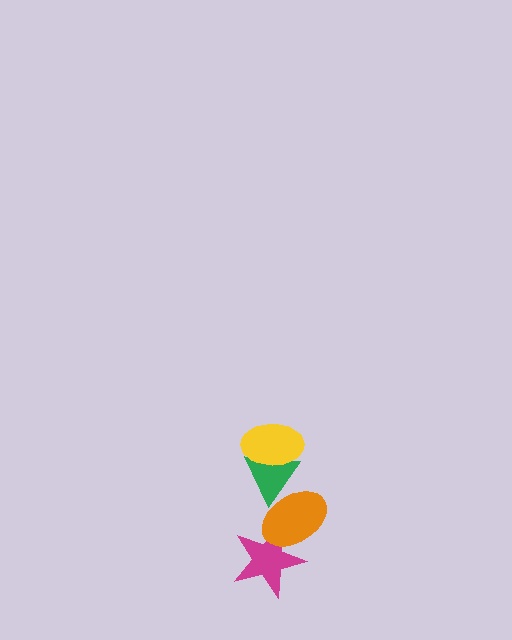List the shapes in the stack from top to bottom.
From top to bottom: the yellow ellipse, the green triangle, the orange ellipse, the magenta star.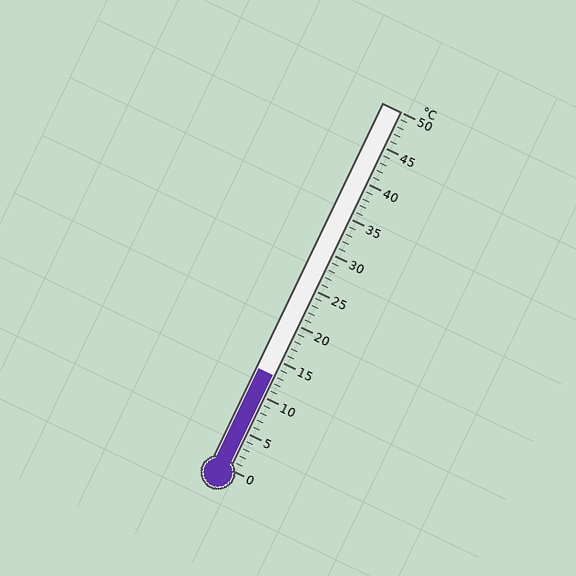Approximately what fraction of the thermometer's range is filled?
The thermometer is filled to approximately 25% of its range.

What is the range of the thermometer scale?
The thermometer scale ranges from 0°C to 50°C.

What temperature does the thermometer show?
The thermometer shows approximately 13°C.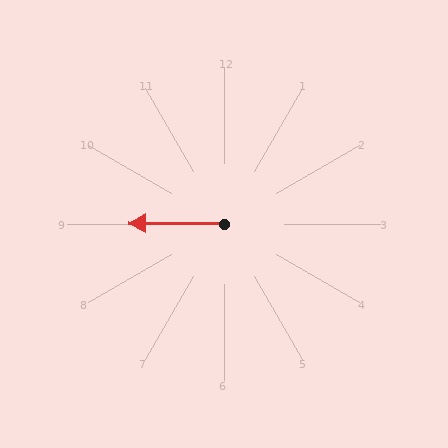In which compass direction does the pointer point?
West.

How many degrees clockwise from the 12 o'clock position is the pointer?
Approximately 271 degrees.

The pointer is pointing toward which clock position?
Roughly 9 o'clock.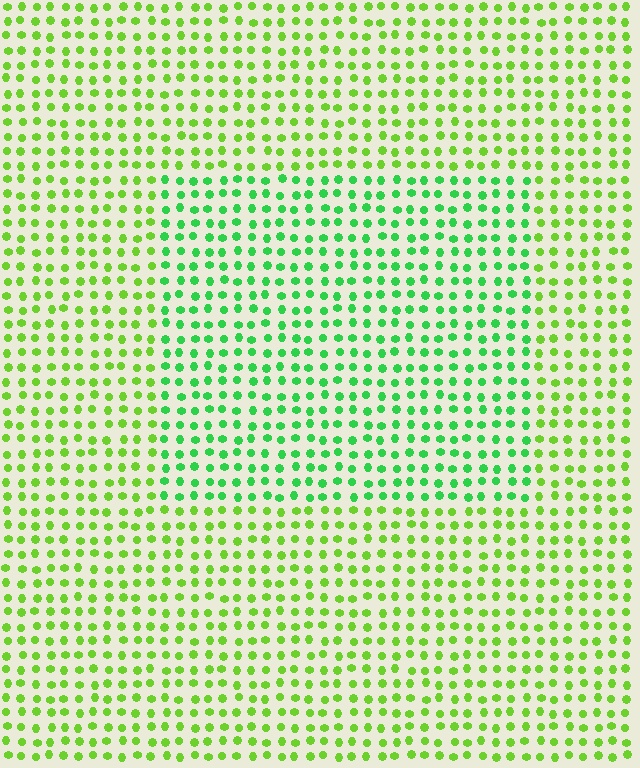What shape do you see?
I see a rectangle.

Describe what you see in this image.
The image is filled with small lime elements in a uniform arrangement. A rectangle-shaped region is visible where the elements are tinted to a slightly different hue, forming a subtle color boundary.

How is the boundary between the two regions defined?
The boundary is defined purely by a slight shift in hue (about 33 degrees). Spacing, size, and orientation are identical on both sides.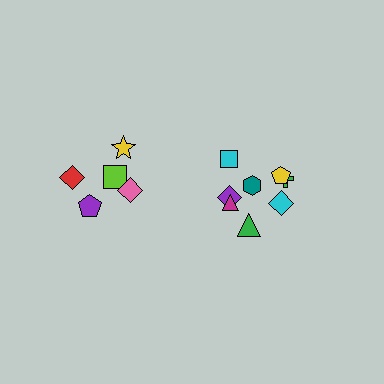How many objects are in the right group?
There are 8 objects.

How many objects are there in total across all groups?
There are 13 objects.